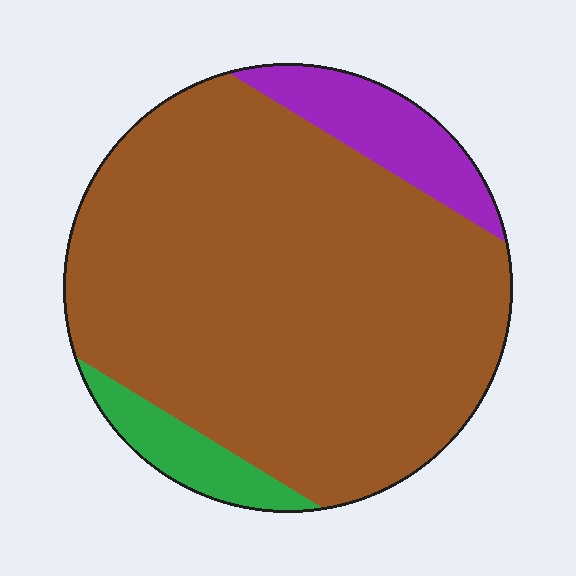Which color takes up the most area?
Brown, at roughly 85%.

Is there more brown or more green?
Brown.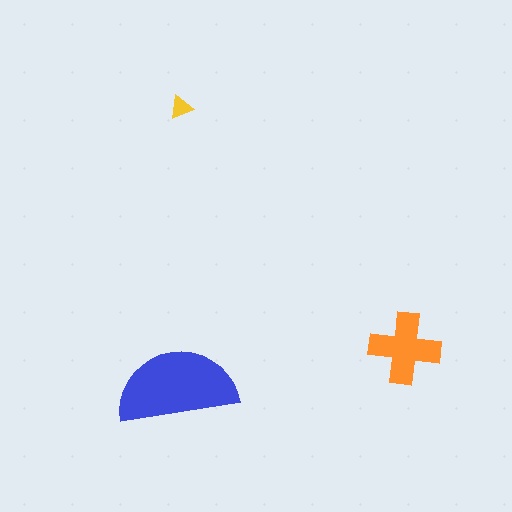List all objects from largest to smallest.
The blue semicircle, the orange cross, the yellow triangle.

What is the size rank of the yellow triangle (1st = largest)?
3rd.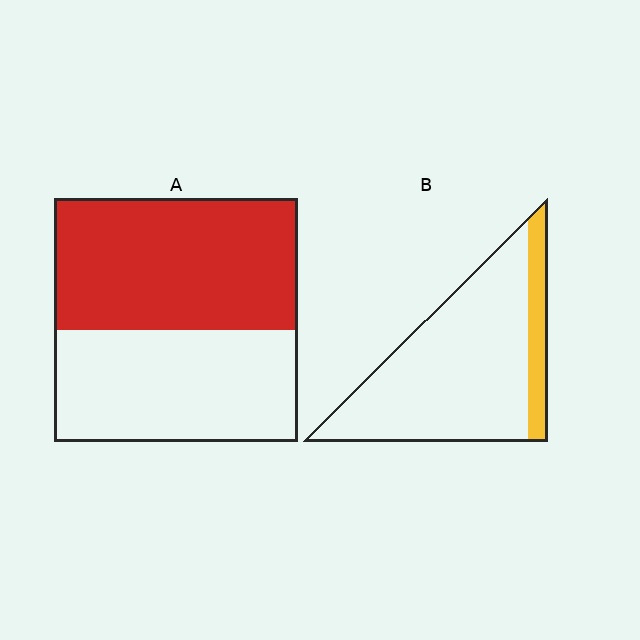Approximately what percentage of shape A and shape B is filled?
A is approximately 55% and B is approximately 15%.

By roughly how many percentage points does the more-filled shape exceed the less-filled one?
By roughly 40 percentage points (A over B).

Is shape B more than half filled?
No.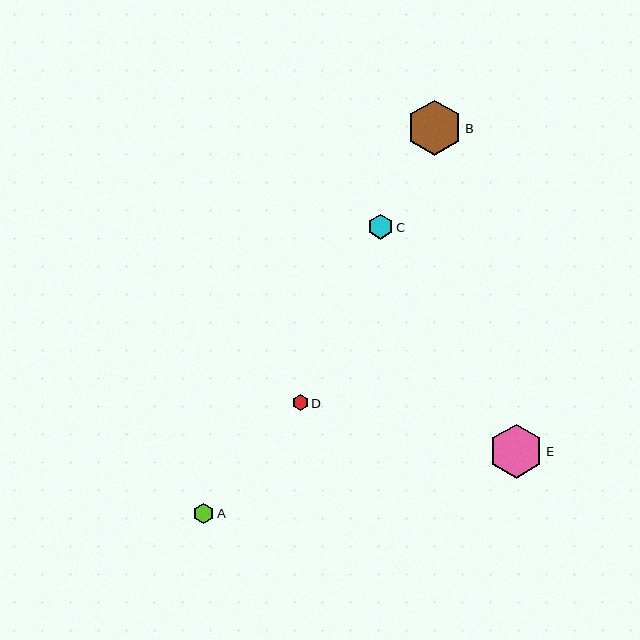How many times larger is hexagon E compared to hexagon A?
Hexagon E is approximately 2.7 times the size of hexagon A.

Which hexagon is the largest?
Hexagon B is the largest with a size of approximately 55 pixels.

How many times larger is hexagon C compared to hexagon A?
Hexagon C is approximately 1.2 times the size of hexagon A.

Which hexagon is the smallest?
Hexagon D is the smallest with a size of approximately 15 pixels.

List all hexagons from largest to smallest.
From largest to smallest: B, E, C, A, D.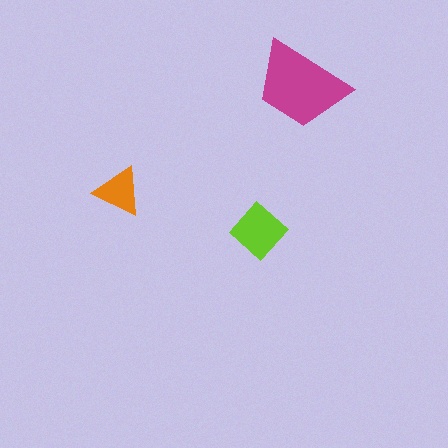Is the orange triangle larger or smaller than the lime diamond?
Smaller.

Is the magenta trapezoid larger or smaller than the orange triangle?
Larger.